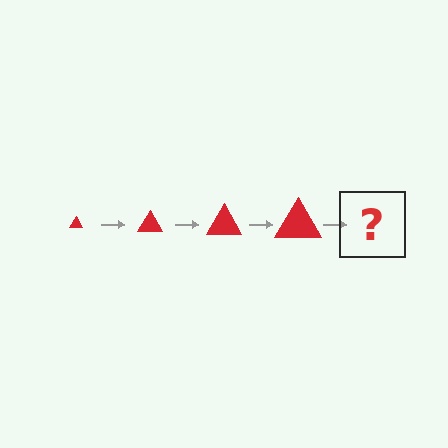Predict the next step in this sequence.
The next step is a red triangle, larger than the previous one.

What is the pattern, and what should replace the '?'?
The pattern is that the triangle gets progressively larger each step. The '?' should be a red triangle, larger than the previous one.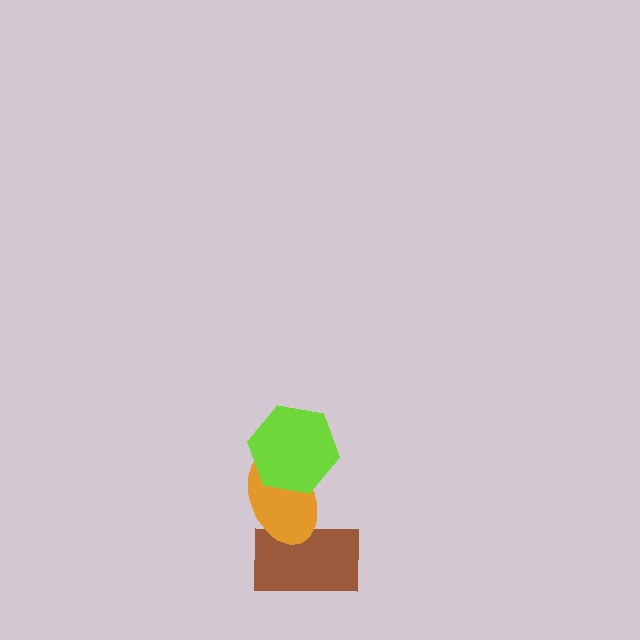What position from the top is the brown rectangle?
The brown rectangle is 3rd from the top.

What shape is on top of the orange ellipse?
The lime hexagon is on top of the orange ellipse.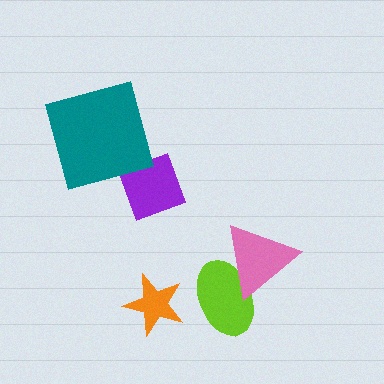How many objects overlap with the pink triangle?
1 object overlaps with the pink triangle.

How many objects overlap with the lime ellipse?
1 object overlaps with the lime ellipse.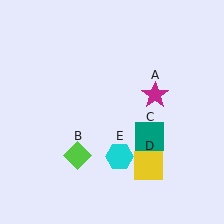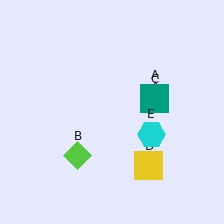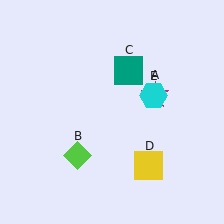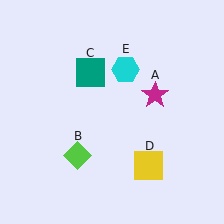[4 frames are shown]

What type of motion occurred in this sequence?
The teal square (object C), cyan hexagon (object E) rotated counterclockwise around the center of the scene.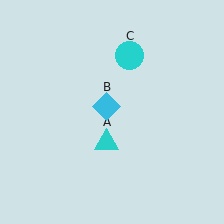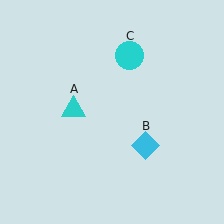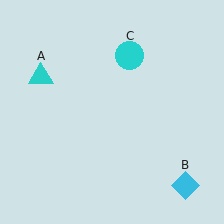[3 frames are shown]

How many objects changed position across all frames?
2 objects changed position: cyan triangle (object A), cyan diamond (object B).